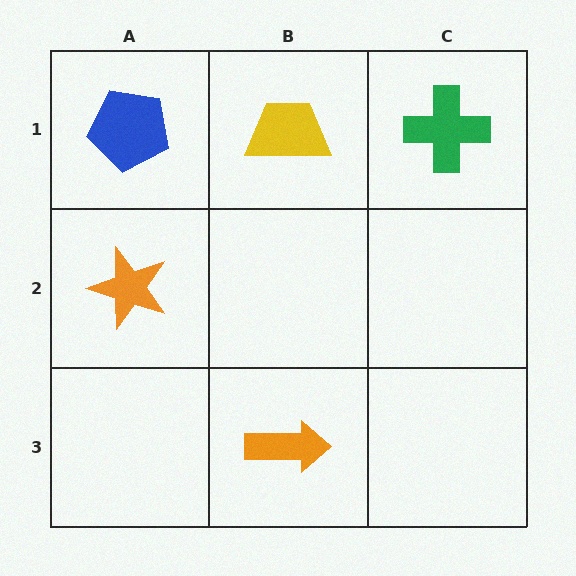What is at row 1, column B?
A yellow trapezoid.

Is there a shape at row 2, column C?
No, that cell is empty.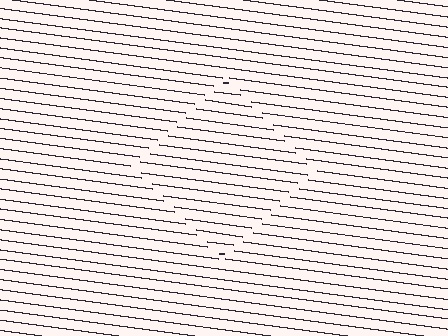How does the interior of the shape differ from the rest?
The interior of the shape contains the same grating, shifted by half a period — the contour is defined by the phase discontinuity where line-ends from the inner and outer gratings abut.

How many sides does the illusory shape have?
4 sides — the line-ends trace a square.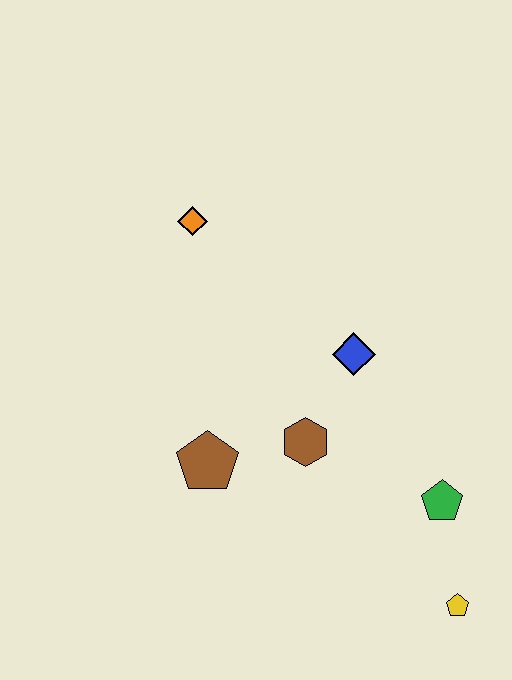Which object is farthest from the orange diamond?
The yellow pentagon is farthest from the orange diamond.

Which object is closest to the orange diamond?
The blue diamond is closest to the orange diamond.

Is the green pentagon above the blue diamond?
No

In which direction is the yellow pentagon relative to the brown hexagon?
The yellow pentagon is below the brown hexagon.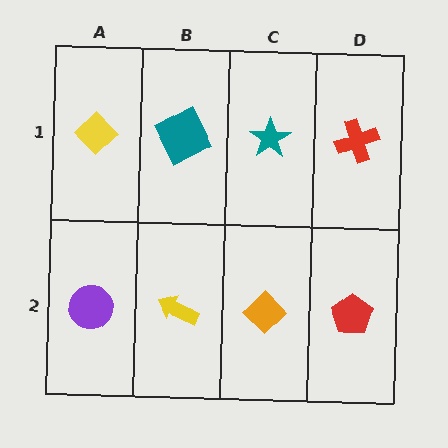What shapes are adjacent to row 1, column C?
An orange diamond (row 2, column C), a teal square (row 1, column B), a red cross (row 1, column D).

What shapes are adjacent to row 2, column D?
A red cross (row 1, column D), an orange diamond (row 2, column C).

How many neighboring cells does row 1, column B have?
3.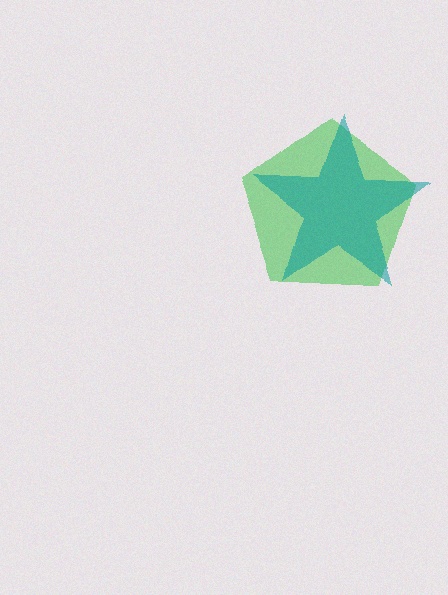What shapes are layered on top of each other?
The layered shapes are: a green pentagon, a teal star.